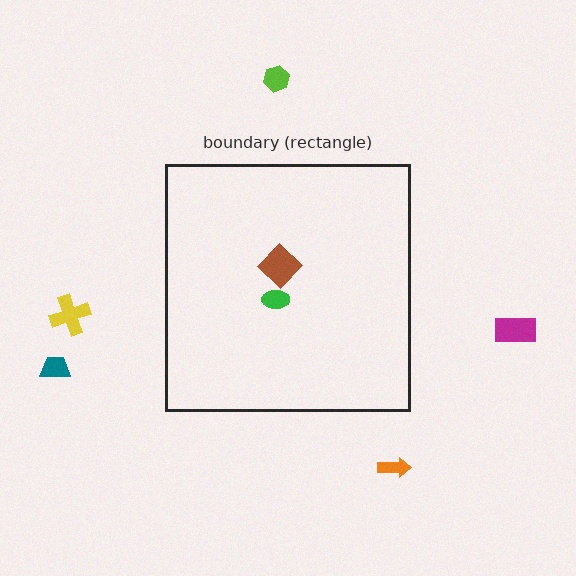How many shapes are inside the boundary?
2 inside, 5 outside.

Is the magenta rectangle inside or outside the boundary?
Outside.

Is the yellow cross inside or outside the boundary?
Outside.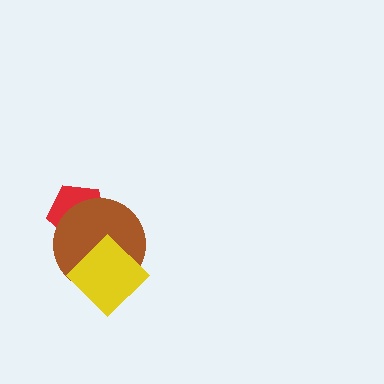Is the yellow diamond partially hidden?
No, no other shape covers it.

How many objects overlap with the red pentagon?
1 object overlaps with the red pentagon.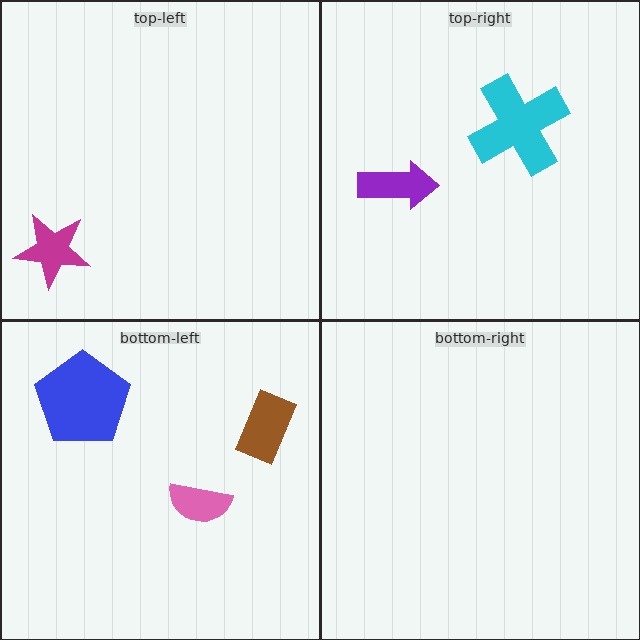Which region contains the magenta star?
The top-left region.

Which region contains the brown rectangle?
The bottom-left region.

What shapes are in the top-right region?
The purple arrow, the cyan cross.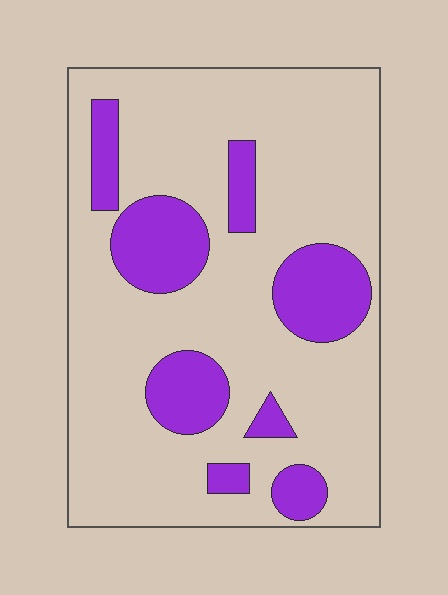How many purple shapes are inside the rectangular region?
8.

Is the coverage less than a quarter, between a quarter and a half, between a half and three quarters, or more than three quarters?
Less than a quarter.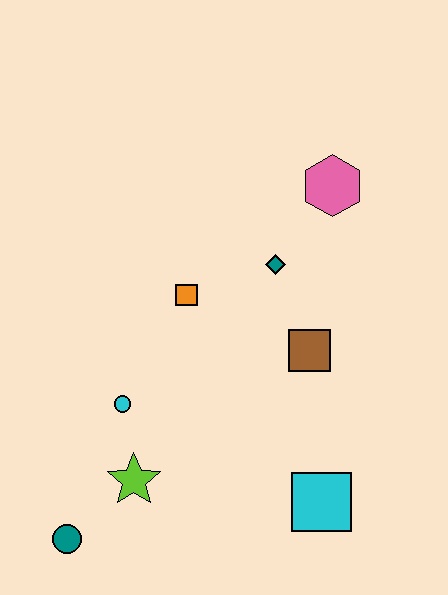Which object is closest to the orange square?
The teal diamond is closest to the orange square.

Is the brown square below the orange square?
Yes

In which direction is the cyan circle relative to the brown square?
The cyan circle is to the left of the brown square.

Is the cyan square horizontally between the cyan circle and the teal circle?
No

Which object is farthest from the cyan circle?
The pink hexagon is farthest from the cyan circle.